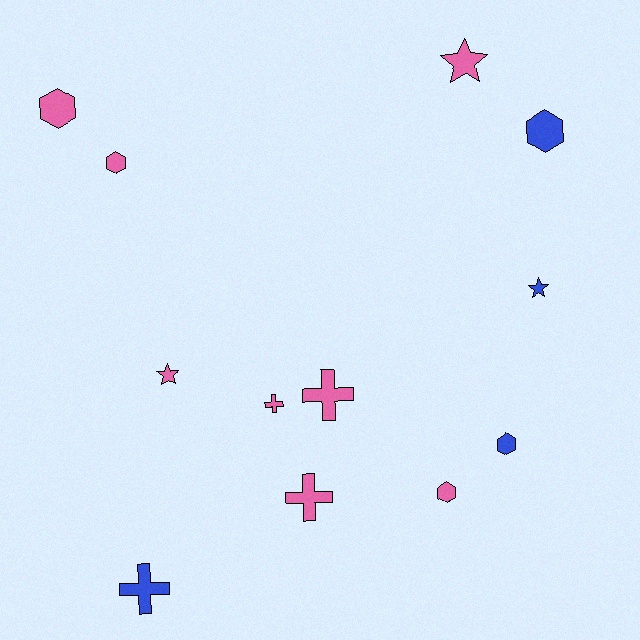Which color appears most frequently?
Pink, with 8 objects.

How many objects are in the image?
There are 12 objects.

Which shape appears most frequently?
Hexagon, with 5 objects.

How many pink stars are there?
There are 2 pink stars.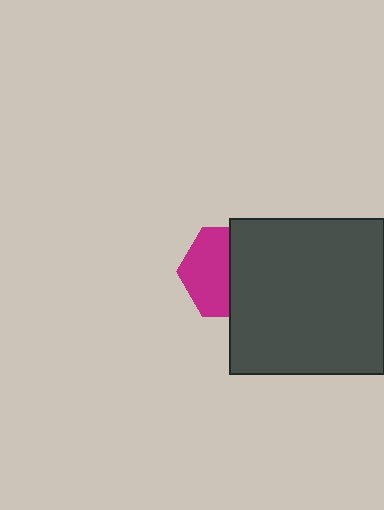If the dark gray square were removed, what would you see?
You would see the complete magenta hexagon.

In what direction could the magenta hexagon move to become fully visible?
The magenta hexagon could move left. That would shift it out from behind the dark gray square entirely.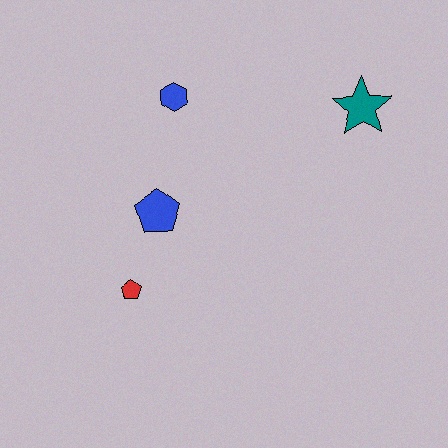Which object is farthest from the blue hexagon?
The red pentagon is farthest from the blue hexagon.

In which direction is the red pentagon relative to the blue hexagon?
The red pentagon is below the blue hexagon.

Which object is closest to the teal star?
The blue hexagon is closest to the teal star.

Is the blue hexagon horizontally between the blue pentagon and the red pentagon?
No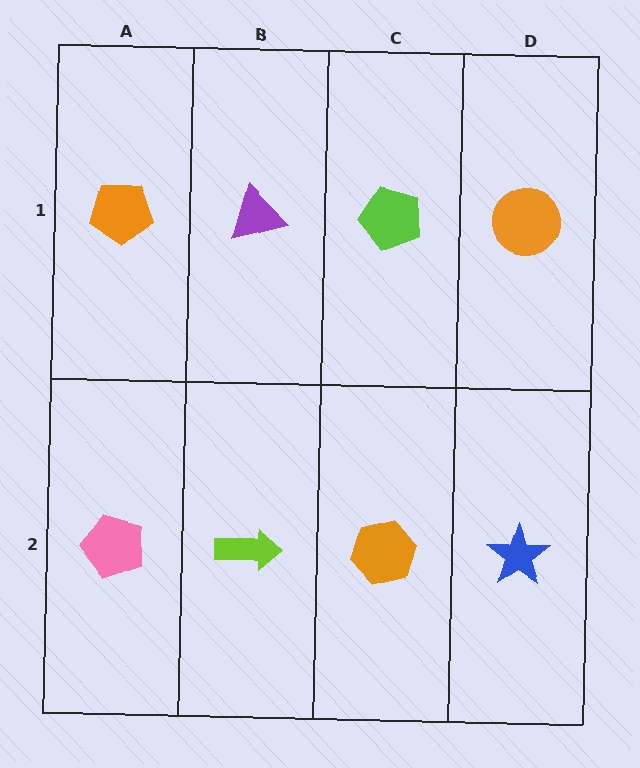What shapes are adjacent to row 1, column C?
An orange hexagon (row 2, column C), a purple triangle (row 1, column B), an orange circle (row 1, column D).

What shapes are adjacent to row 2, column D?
An orange circle (row 1, column D), an orange hexagon (row 2, column C).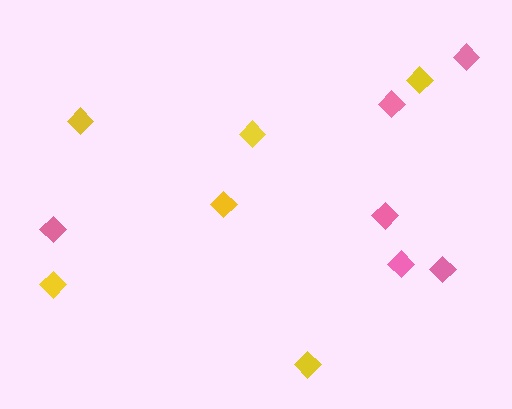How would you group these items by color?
There are 2 groups: one group of pink diamonds (6) and one group of yellow diamonds (6).